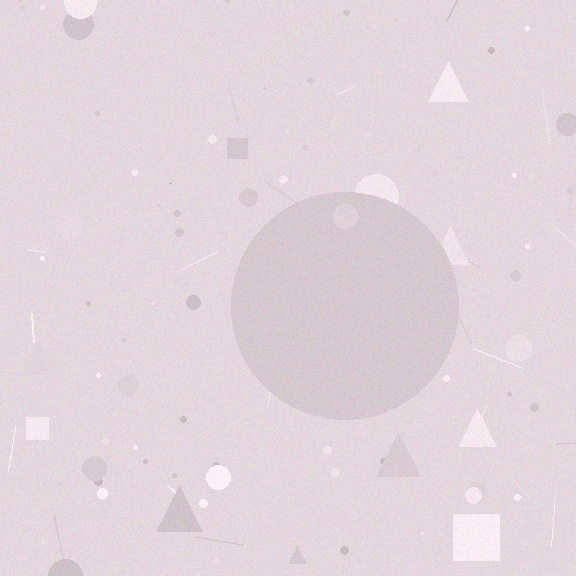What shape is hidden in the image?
A circle is hidden in the image.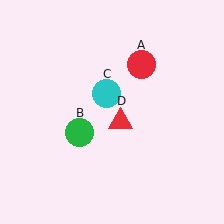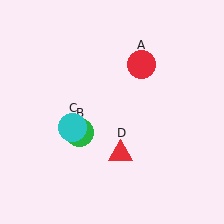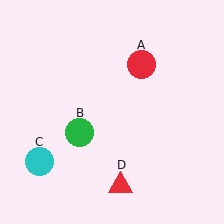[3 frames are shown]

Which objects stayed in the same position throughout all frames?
Red circle (object A) and green circle (object B) remained stationary.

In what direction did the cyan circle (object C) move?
The cyan circle (object C) moved down and to the left.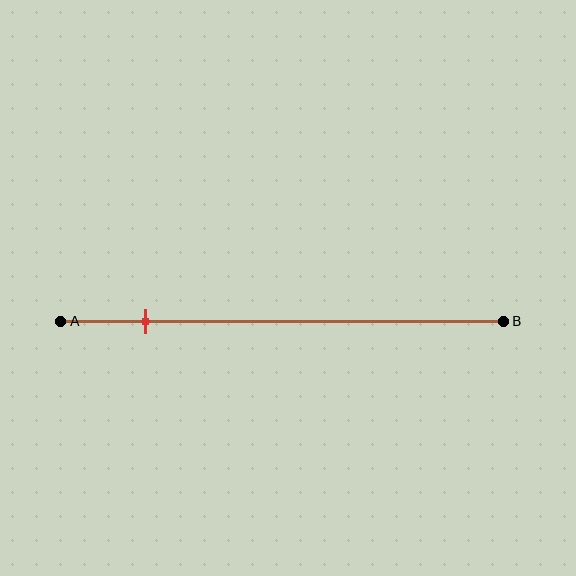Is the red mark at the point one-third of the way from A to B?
No, the mark is at about 20% from A, not at the 33% one-third point.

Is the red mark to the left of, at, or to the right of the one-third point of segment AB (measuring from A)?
The red mark is to the left of the one-third point of segment AB.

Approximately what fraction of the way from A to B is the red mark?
The red mark is approximately 20% of the way from A to B.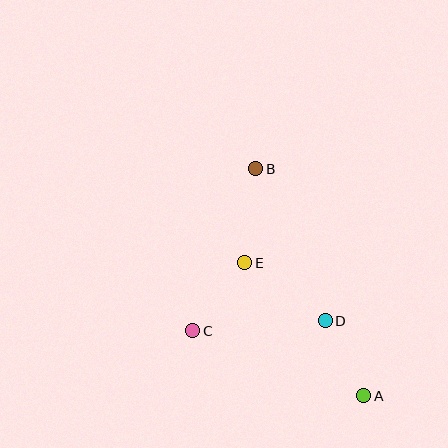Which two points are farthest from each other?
Points A and B are farthest from each other.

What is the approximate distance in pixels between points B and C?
The distance between B and C is approximately 174 pixels.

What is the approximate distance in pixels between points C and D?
The distance between C and D is approximately 133 pixels.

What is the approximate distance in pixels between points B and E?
The distance between B and E is approximately 94 pixels.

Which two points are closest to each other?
Points A and D are closest to each other.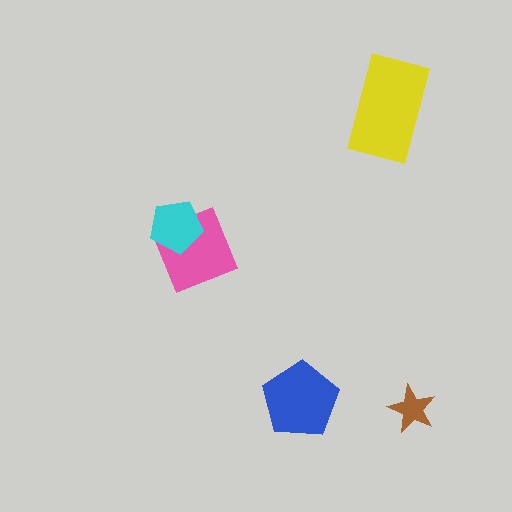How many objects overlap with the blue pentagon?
0 objects overlap with the blue pentagon.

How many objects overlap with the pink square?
1 object overlaps with the pink square.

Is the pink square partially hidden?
Yes, it is partially covered by another shape.